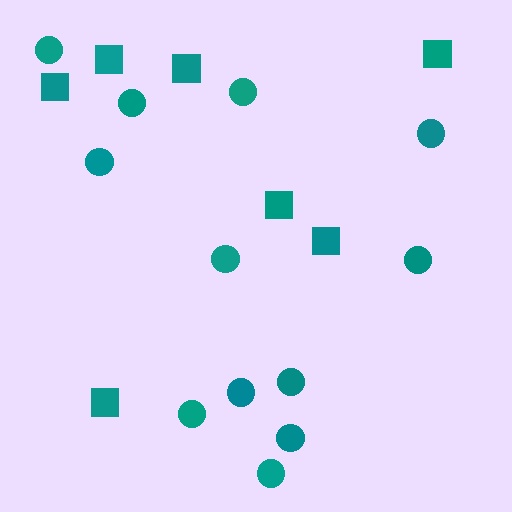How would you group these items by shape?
There are 2 groups: one group of squares (7) and one group of circles (12).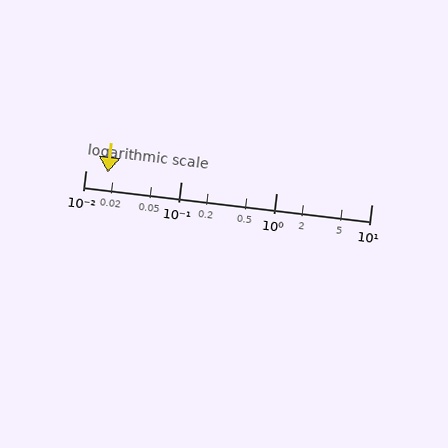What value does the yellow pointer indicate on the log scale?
The pointer indicates approximately 0.017.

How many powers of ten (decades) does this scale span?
The scale spans 3 decades, from 0.01 to 10.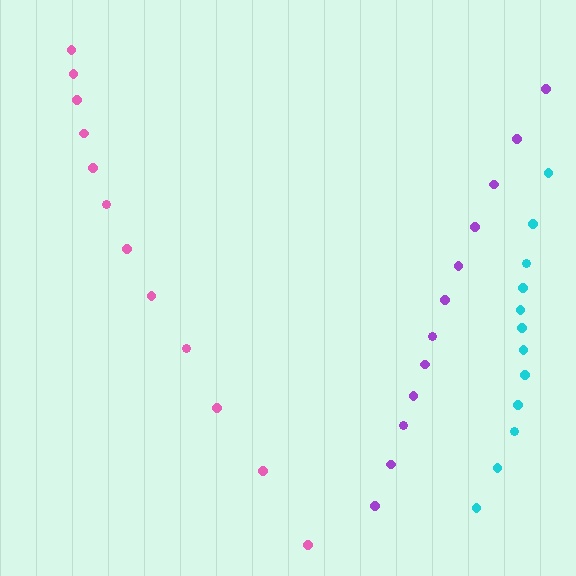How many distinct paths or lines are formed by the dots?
There are 3 distinct paths.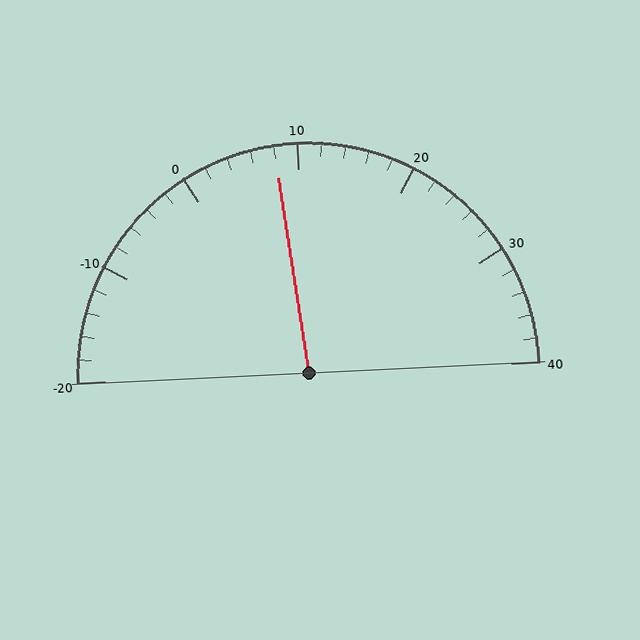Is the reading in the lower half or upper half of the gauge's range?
The reading is in the lower half of the range (-20 to 40).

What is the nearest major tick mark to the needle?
The nearest major tick mark is 10.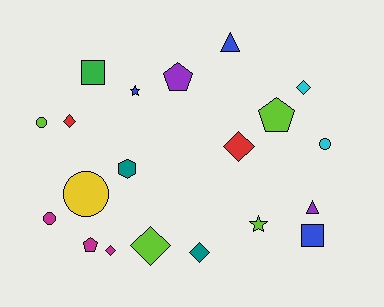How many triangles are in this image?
There are 2 triangles.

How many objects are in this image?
There are 20 objects.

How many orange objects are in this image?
There are no orange objects.